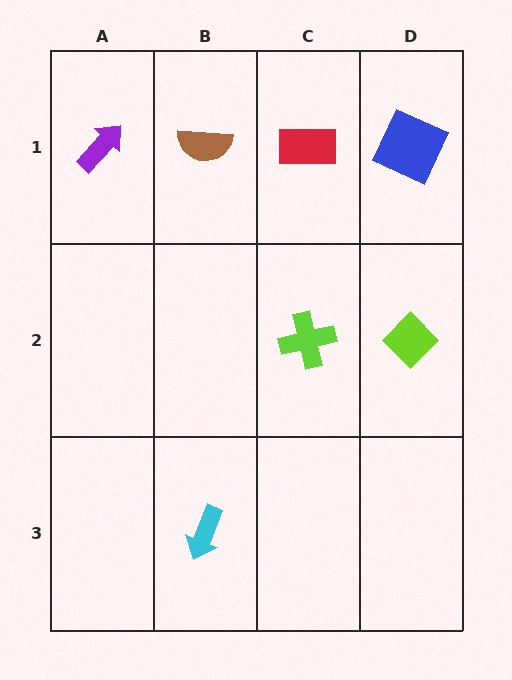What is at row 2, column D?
A lime diamond.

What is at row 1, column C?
A red rectangle.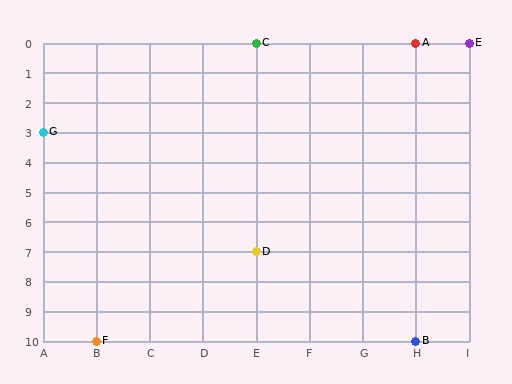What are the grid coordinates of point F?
Point F is at grid coordinates (B, 10).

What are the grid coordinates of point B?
Point B is at grid coordinates (H, 10).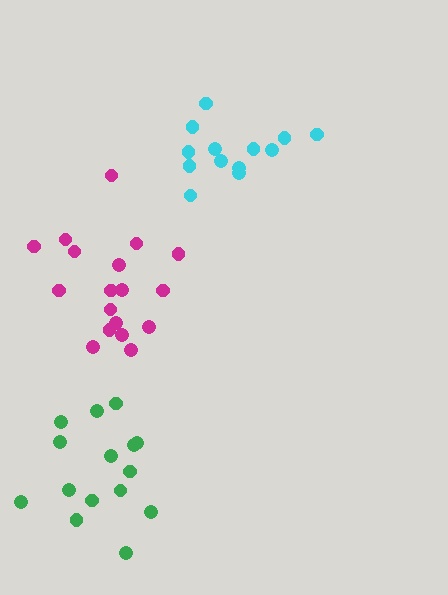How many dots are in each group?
Group 1: 18 dots, Group 2: 13 dots, Group 3: 15 dots (46 total).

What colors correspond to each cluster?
The clusters are colored: magenta, cyan, green.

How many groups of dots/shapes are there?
There are 3 groups.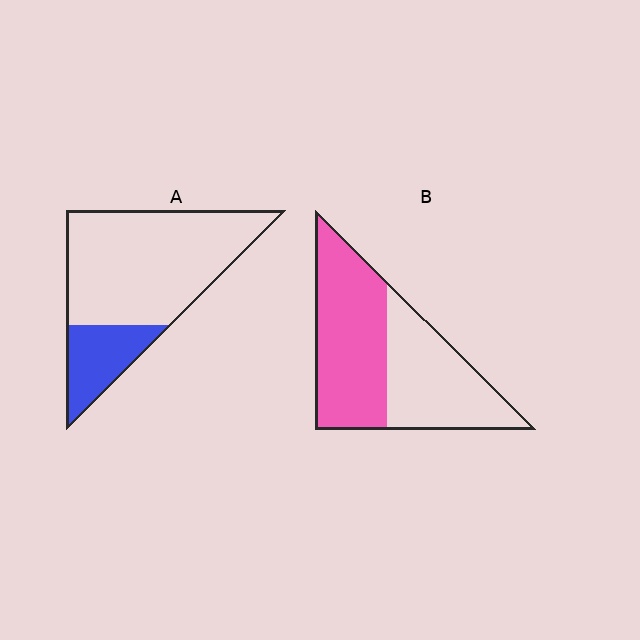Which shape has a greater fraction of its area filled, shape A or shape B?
Shape B.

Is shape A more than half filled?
No.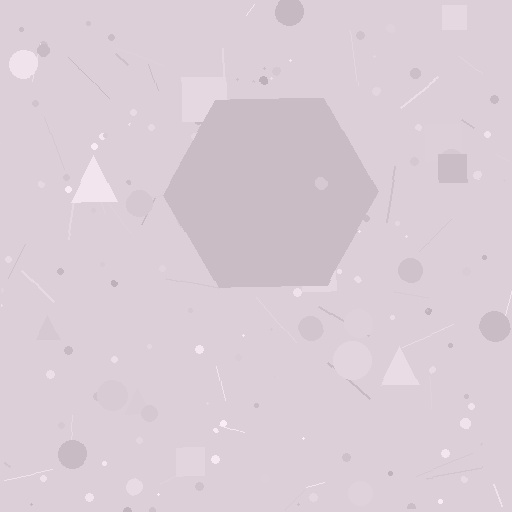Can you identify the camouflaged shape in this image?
The camouflaged shape is a hexagon.